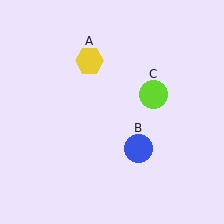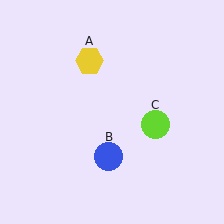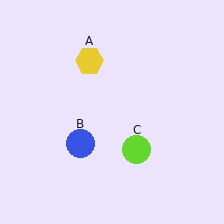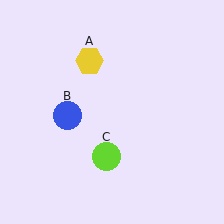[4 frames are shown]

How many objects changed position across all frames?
2 objects changed position: blue circle (object B), lime circle (object C).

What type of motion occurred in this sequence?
The blue circle (object B), lime circle (object C) rotated clockwise around the center of the scene.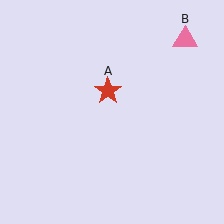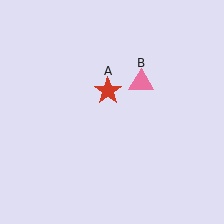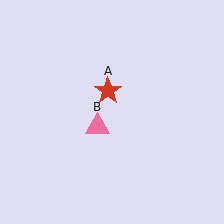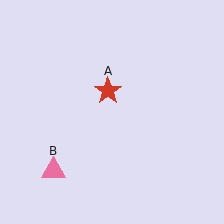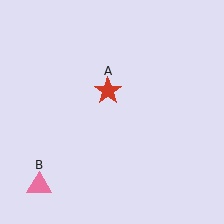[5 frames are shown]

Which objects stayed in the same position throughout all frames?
Red star (object A) remained stationary.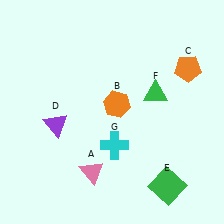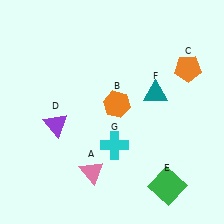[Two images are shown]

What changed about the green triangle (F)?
In Image 1, F is green. In Image 2, it changed to teal.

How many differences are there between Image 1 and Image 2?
There is 1 difference between the two images.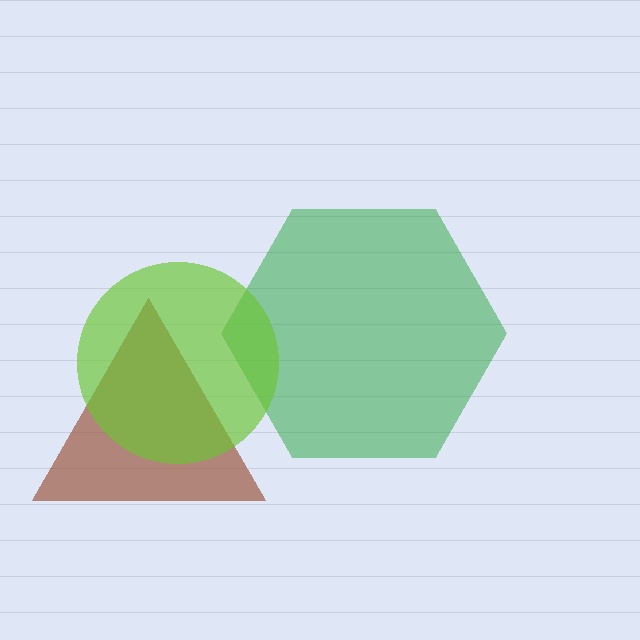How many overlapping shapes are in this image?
There are 3 overlapping shapes in the image.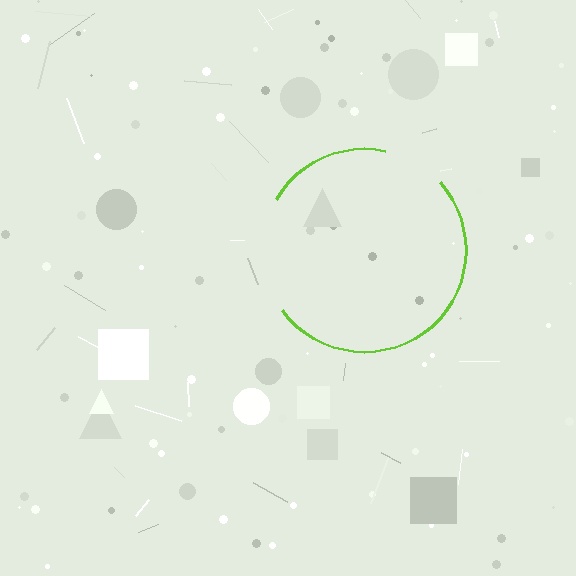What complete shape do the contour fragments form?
The contour fragments form a circle.